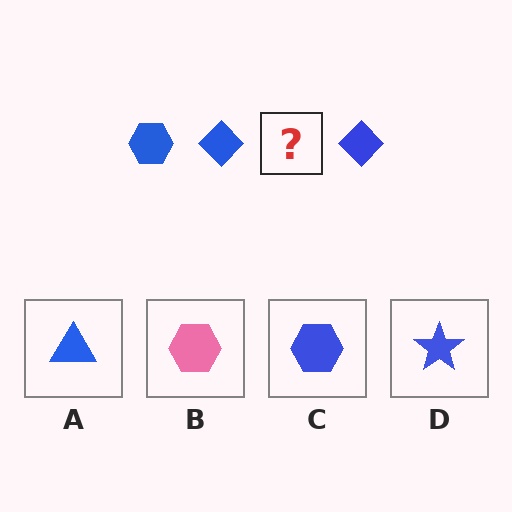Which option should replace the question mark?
Option C.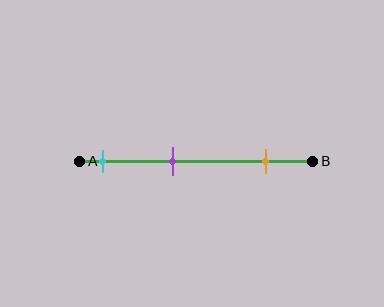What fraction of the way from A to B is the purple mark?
The purple mark is approximately 40% (0.4) of the way from A to B.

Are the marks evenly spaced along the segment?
Yes, the marks are approximately evenly spaced.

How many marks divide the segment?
There are 3 marks dividing the segment.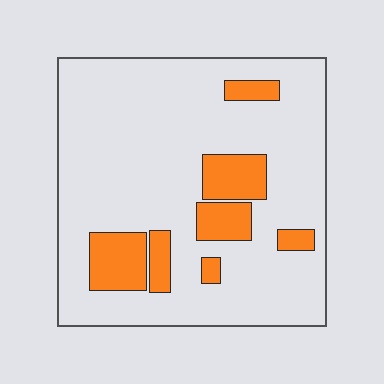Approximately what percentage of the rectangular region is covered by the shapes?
Approximately 15%.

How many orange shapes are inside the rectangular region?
7.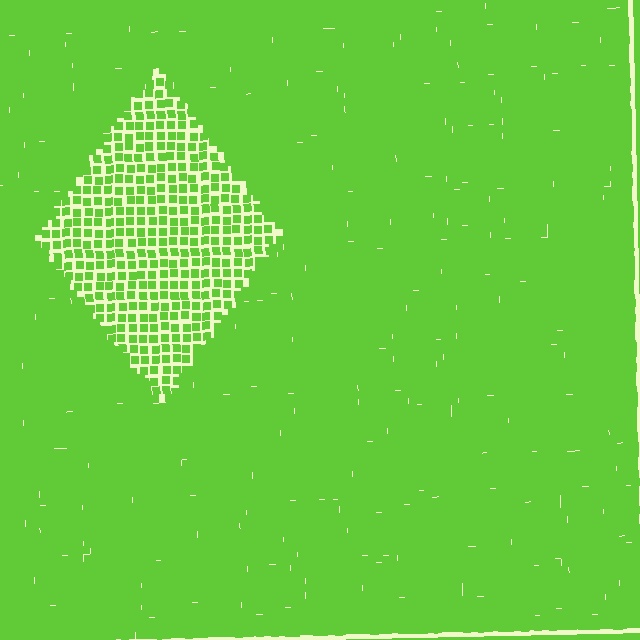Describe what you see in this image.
The image contains small lime elements arranged at two different densities. A diamond-shaped region is visible where the elements are less densely packed than the surrounding area.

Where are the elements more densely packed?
The elements are more densely packed outside the diamond boundary.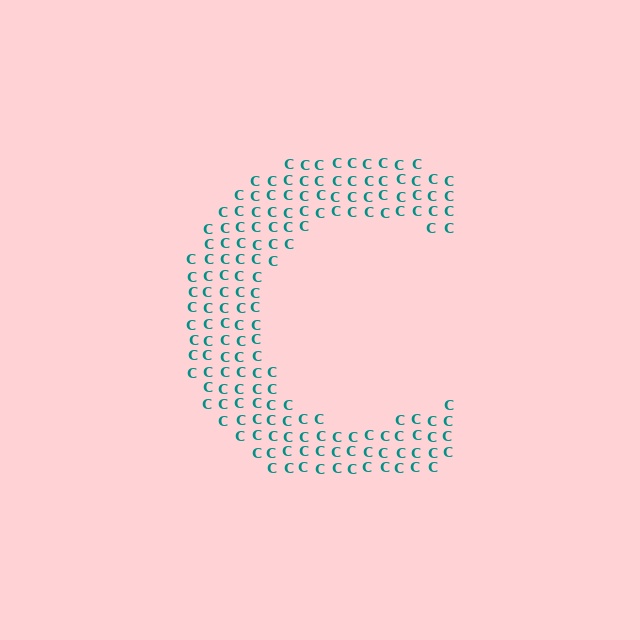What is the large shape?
The large shape is the letter C.